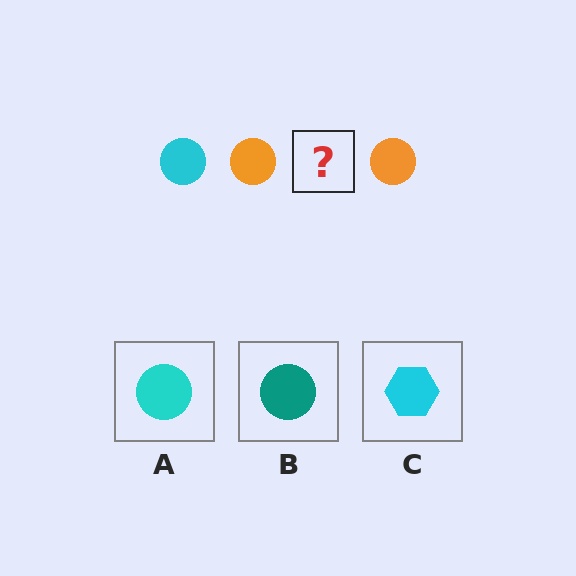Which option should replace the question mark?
Option A.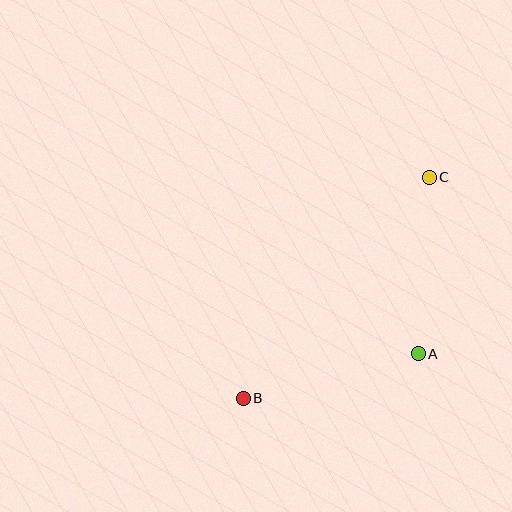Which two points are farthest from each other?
Points B and C are farthest from each other.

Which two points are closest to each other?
Points A and C are closest to each other.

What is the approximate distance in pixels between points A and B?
The distance between A and B is approximately 181 pixels.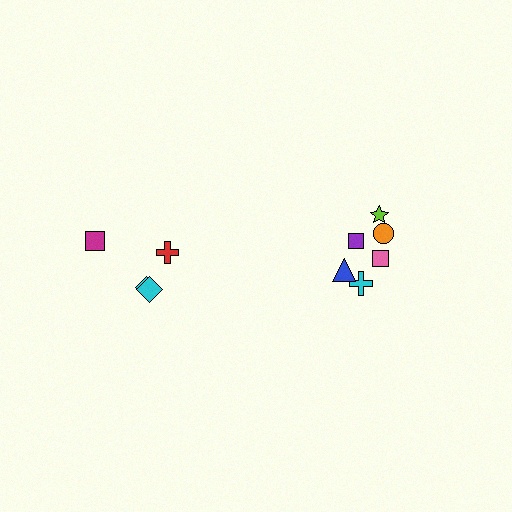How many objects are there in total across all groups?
There are 10 objects.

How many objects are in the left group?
There are 4 objects.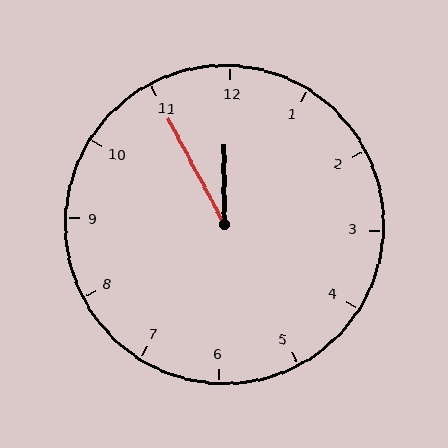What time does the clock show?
11:55.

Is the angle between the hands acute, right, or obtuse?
It is acute.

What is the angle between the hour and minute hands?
Approximately 28 degrees.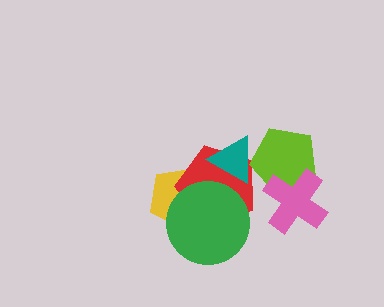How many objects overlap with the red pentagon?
3 objects overlap with the red pentagon.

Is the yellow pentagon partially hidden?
Yes, it is partially covered by another shape.